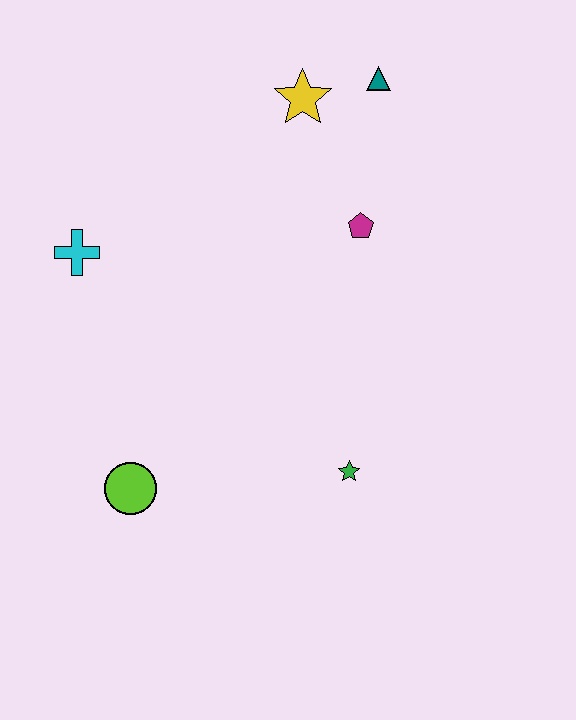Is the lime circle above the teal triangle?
No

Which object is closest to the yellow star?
The teal triangle is closest to the yellow star.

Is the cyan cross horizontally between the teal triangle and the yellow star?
No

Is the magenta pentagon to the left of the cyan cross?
No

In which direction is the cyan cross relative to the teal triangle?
The cyan cross is to the left of the teal triangle.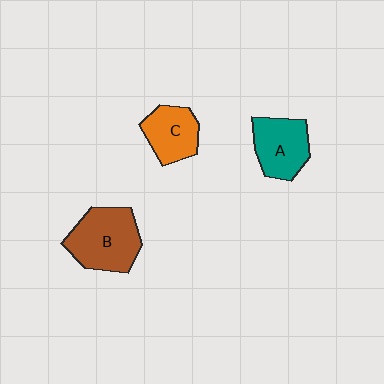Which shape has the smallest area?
Shape C (orange).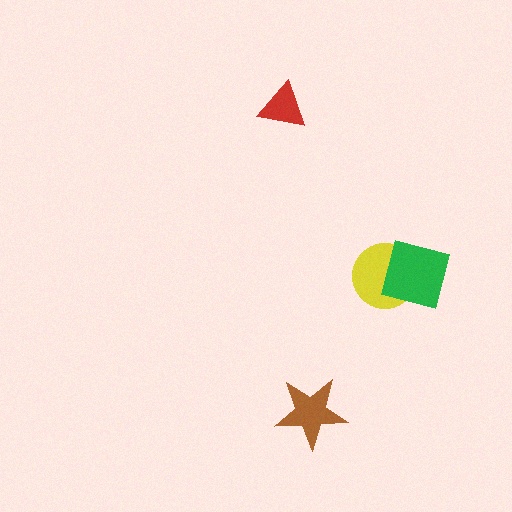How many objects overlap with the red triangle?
0 objects overlap with the red triangle.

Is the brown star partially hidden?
No, no other shape covers it.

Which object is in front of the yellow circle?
The green square is in front of the yellow circle.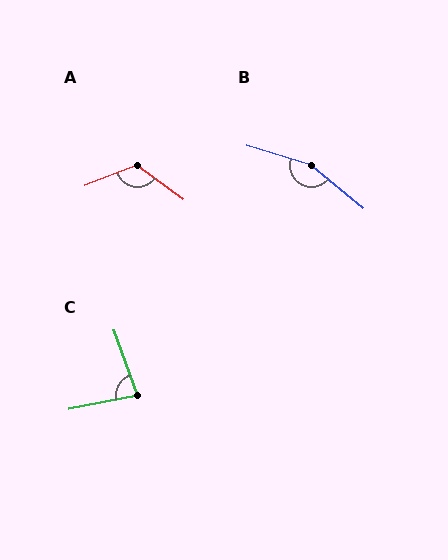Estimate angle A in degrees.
Approximately 123 degrees.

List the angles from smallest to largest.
C (81°), A (123°), B (157°).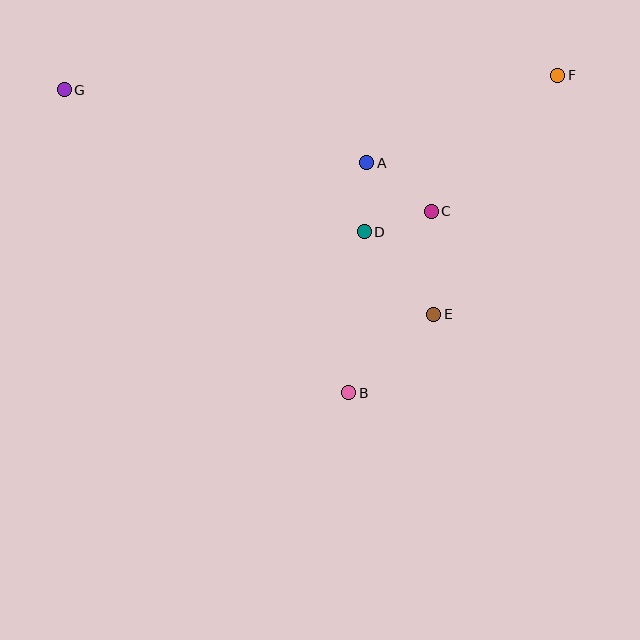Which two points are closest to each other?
Points A and D are closest to each other.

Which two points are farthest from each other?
Points F and G are farthest from each other.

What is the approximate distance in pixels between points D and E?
The distance between D and E is approximately 108 pixels.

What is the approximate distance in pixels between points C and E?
The distance between C and E is approximately 103 pixels.